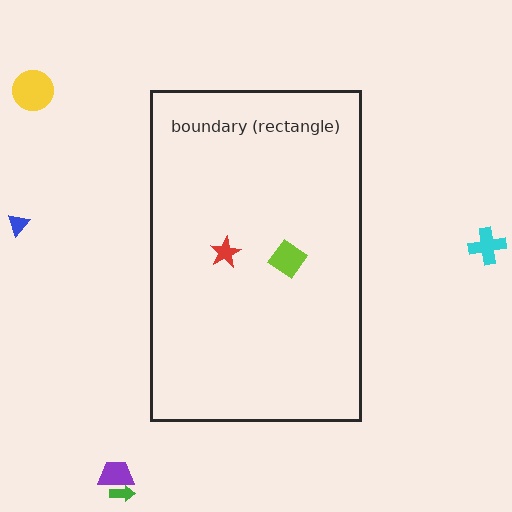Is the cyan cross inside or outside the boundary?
Outside.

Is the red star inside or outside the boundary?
Inside.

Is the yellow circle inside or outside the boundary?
Outside.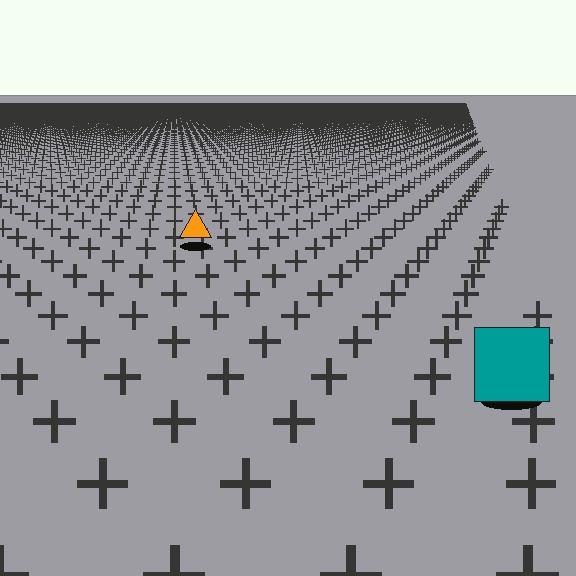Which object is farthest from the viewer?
The orange triangle is farthest from the viewer. It appears smaller and the ground texture around it is denser.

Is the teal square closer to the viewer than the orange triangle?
Yes. The teal square is closer — you can tell from the texture gradient: the ground texture is coarser near it.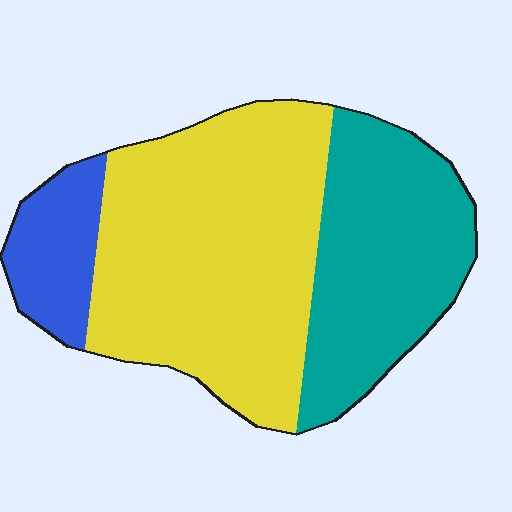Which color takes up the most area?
Yellow, at roughly 55%.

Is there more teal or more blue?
Teal.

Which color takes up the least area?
Blue, at roughly 10%.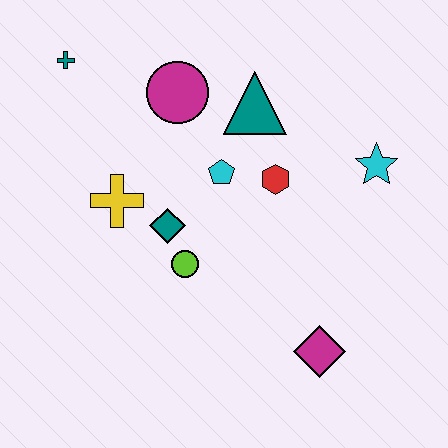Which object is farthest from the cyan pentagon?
The magenta diamond is farthest from the cyan pentagon.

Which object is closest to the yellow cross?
The teal diamond is closest to the yellow cross.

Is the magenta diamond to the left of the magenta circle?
No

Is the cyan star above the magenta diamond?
Yes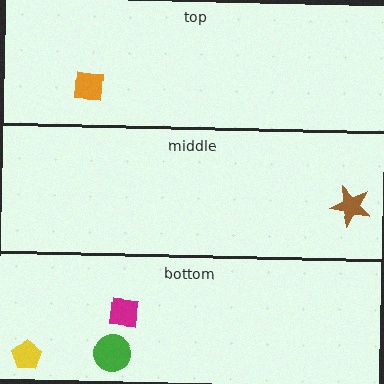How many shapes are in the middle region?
1.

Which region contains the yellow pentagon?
The bottom region.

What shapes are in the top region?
The orange square.